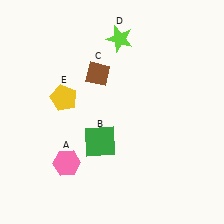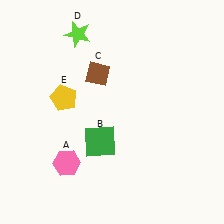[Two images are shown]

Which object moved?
The lime star (D) moved left.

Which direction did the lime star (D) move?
The lime star (D) moved left.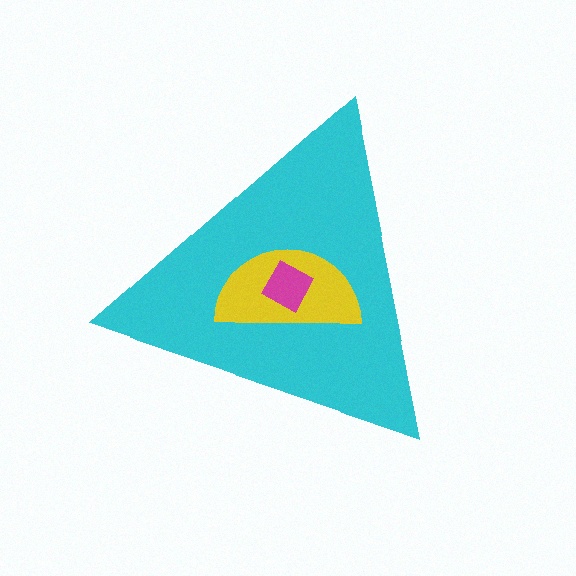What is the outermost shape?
The cyan triangle.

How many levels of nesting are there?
3.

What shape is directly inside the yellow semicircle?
The magenta square.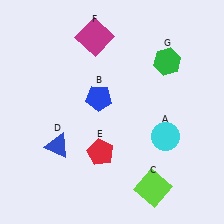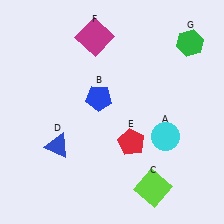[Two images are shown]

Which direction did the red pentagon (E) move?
The red pentagon (E) moved right.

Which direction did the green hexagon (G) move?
The green hexagon (G) moved right.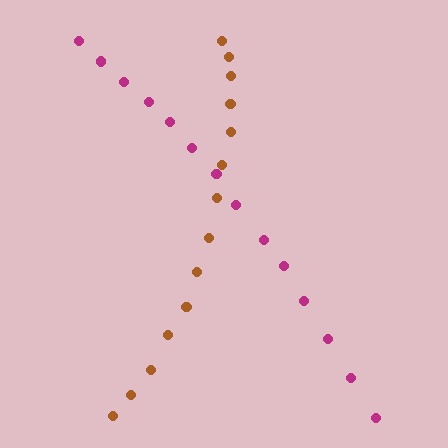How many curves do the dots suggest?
There are 2 distinct paths.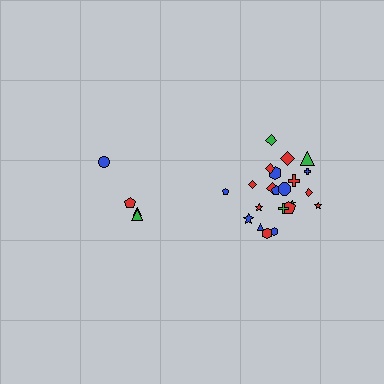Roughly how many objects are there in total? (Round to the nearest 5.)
Roughly 25 objects in total.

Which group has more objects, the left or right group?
The right group.